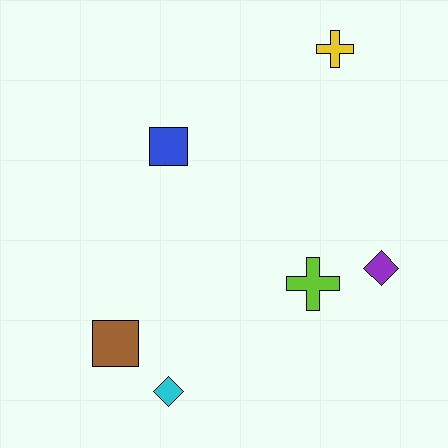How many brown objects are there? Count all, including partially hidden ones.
There is 1 brown object.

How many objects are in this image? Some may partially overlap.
There are 6 objects.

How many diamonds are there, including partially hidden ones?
There are 2 diamonds.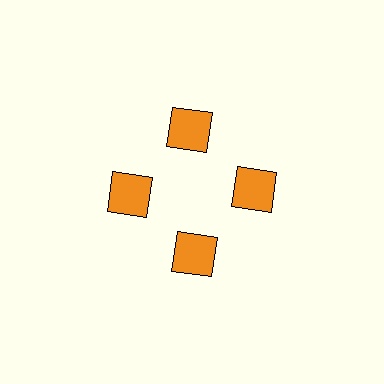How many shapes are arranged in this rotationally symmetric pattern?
There are 4 shapes, arranged in 4 groups of 1.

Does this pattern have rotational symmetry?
Yes, this pattern has 4-fold rotational symmetry. It looks the same after rotating 90 degrees around the center.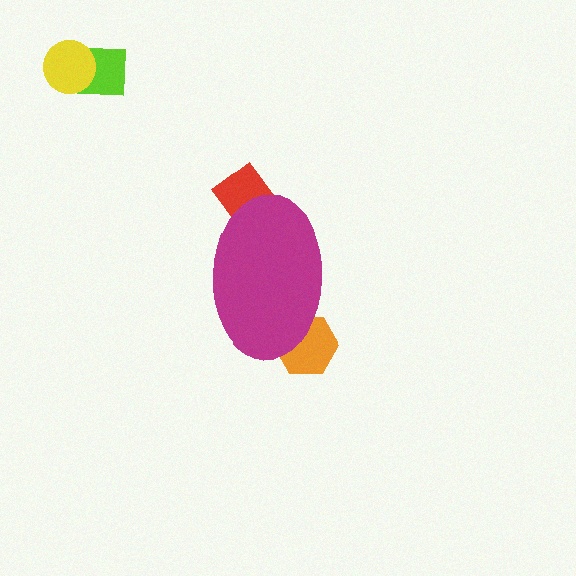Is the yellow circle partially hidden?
No, the yellow circle is fully visible.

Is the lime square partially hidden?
No, the lime square is fully visible.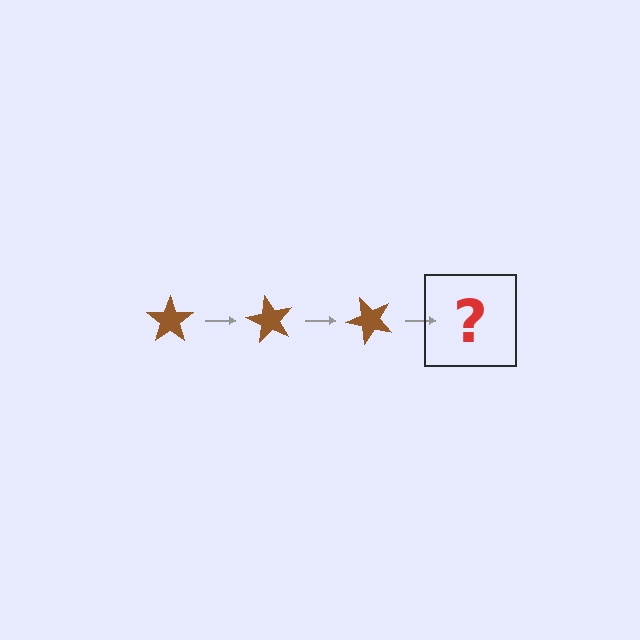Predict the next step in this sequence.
The next step is a brown star rotated 180 degrees.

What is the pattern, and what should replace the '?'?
The pattern is that the star rotates 60 degrees each step. The '?' should be a brown star rotated 180 degrees.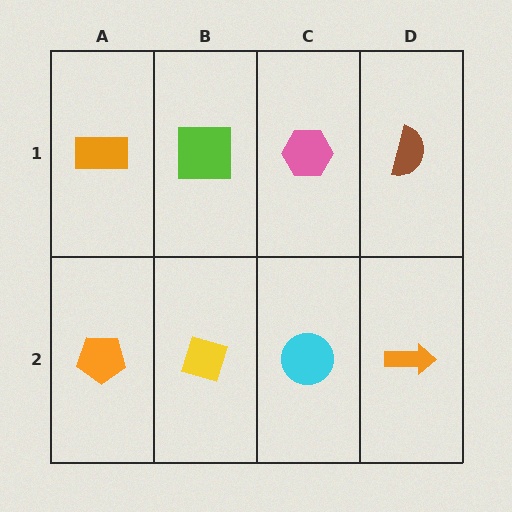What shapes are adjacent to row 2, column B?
A lime square (row 1, column B), an orange pentagon (row 2, column A), a cyan circle (row 2, column C).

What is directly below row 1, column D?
An orange arrow.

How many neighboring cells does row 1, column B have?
3.